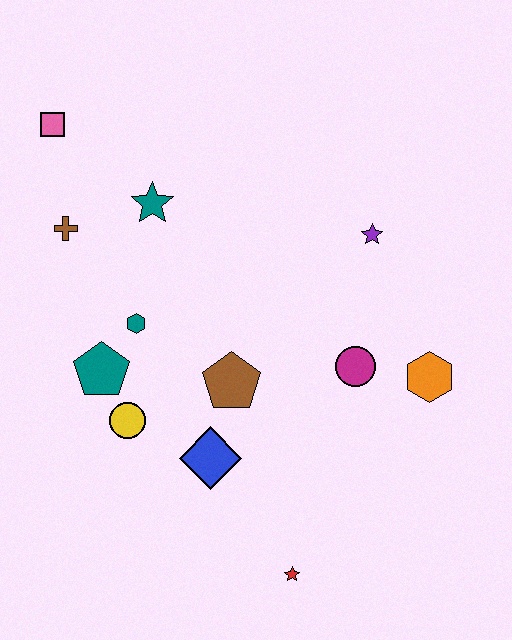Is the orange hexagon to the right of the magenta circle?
Yes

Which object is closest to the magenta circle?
The orange hexagon is closest to the magenta circle.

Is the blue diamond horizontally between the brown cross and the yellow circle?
No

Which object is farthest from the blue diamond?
The pink square is farthest from the blue diamond.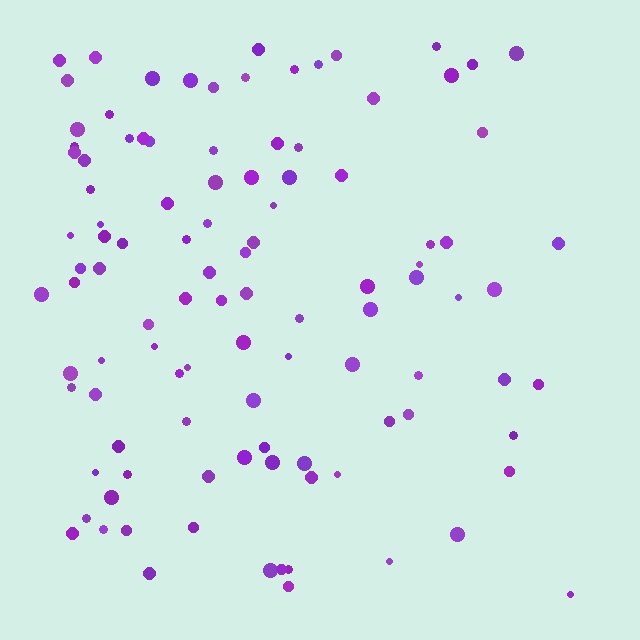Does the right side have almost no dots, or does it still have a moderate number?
Still a moderate number, just noticeably fewer than the left.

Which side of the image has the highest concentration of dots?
The left.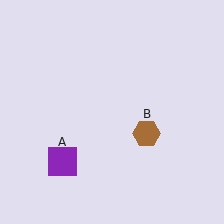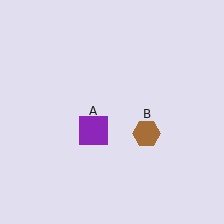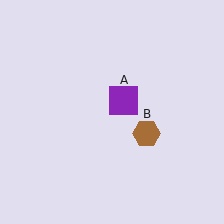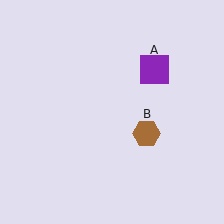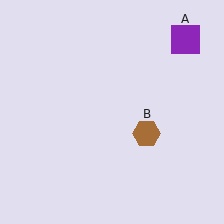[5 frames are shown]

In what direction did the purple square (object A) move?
The purple square (object A) moved up and to the right.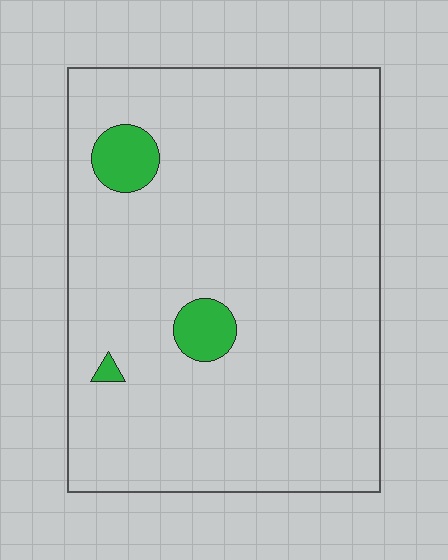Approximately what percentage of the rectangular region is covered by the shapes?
Approximately 5%.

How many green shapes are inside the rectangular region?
3.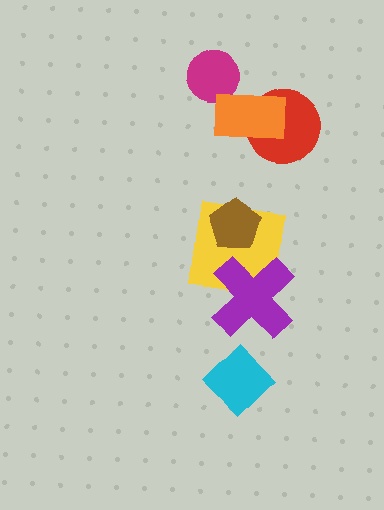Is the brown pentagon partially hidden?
No, no other shape covers it.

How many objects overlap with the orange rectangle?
2 objects overlap with the orange rectangle.